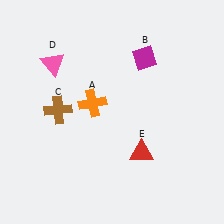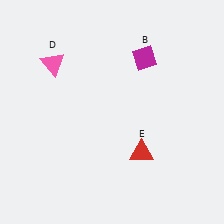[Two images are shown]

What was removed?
The brown cross (C), the orange cross (A) were removed in Image 2.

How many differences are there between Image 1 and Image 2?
There are 2 differences between the two images.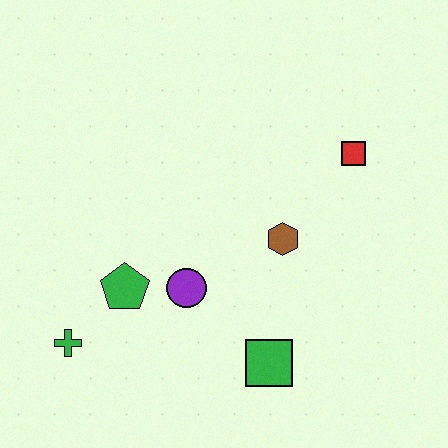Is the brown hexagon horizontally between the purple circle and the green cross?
No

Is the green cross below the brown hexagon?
Yes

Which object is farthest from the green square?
The red square is farthest from the green square.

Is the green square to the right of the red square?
No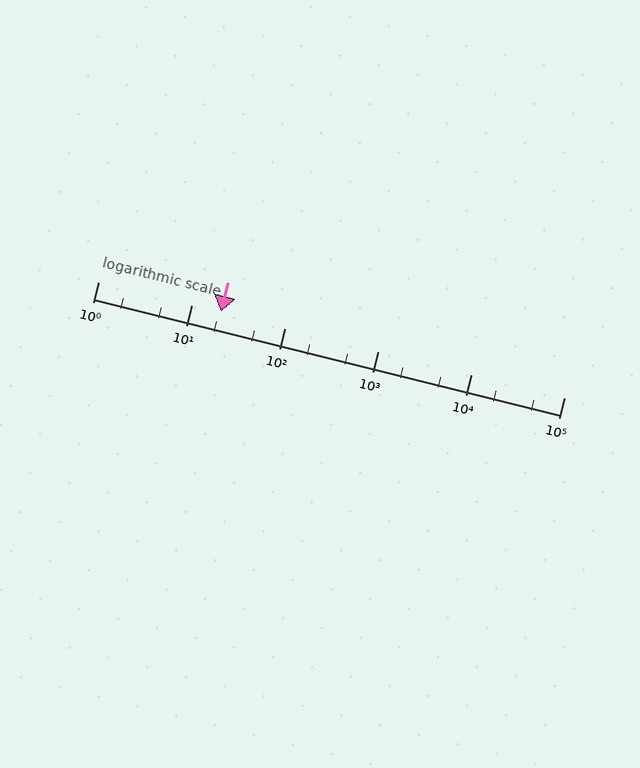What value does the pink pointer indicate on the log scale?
The pointer indicates approximately 21.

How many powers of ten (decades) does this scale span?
The scale spans 5 decades, from 1 to 100000.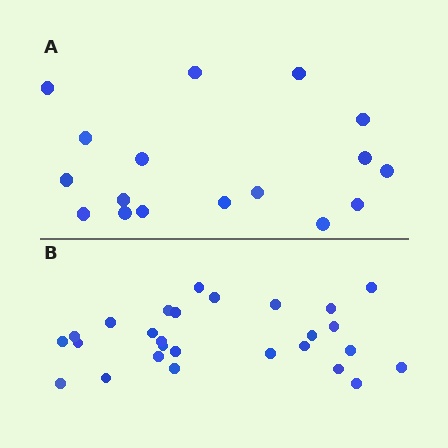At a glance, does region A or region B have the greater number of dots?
Region B (the bottom region) has more dots.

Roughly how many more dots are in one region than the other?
Region B has roughly 10 or so more dots than region A.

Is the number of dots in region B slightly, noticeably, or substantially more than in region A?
Region B has substantially more. The ratio is roughly 1.6 to 1.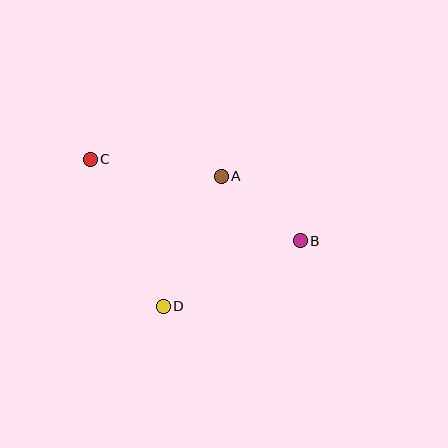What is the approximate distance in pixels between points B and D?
The distance between B and D is approximately 152 pixels.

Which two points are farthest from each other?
Points B and C are farthest from each other.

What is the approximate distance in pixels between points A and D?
The distance between A and D is approximately 142 pixels.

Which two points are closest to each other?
Points A and B are closest to each other.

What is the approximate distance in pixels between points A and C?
The distance between A and C is approximately 132 pixels.